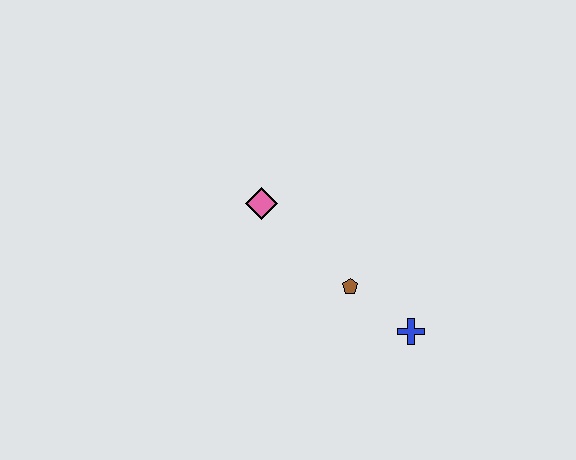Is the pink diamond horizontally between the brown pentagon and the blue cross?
No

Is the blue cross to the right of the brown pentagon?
Yes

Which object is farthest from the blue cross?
The pink diamond is farthest from the blue cross.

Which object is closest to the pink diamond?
The brown pentagon is closest to the pink diamond.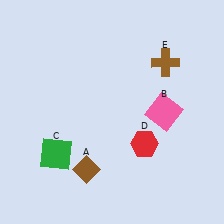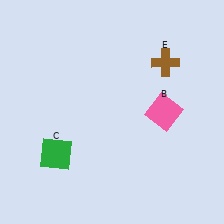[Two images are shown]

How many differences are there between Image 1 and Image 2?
There are 2 differences between the two images.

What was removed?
The brown diamond (A), the red hexagon (D) were removed in Image 2.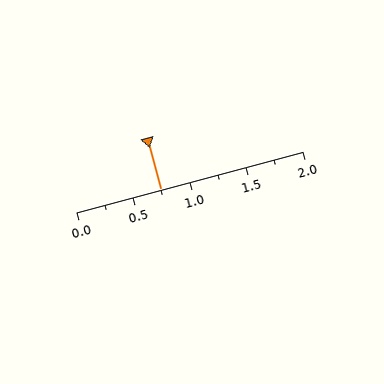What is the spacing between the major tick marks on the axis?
The major ticks are spaced 0.5 apart.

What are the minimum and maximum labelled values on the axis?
The axis runs from 0.0 to 2.0.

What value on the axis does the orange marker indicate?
The marker indicates approximately 0.75.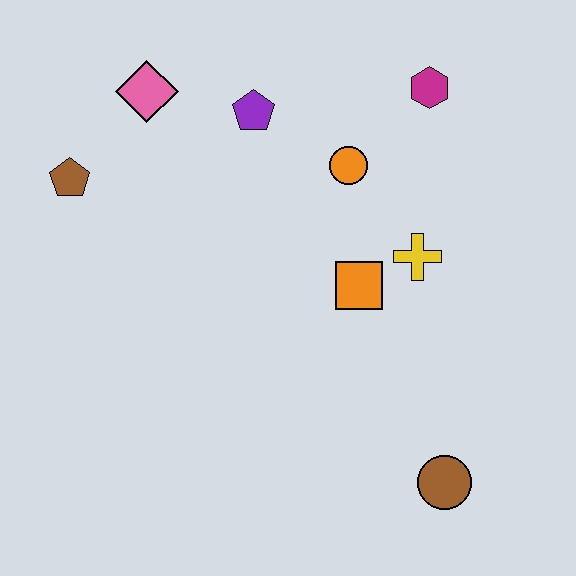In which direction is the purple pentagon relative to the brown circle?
The purple pentagon is above the brown circle.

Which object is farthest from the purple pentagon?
The brown circle is farthest from the purple pentagon.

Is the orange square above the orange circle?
No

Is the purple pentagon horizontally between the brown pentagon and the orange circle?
Yes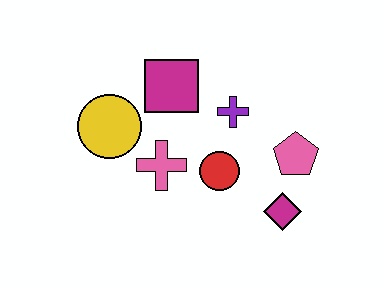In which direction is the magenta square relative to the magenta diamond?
The magenta square is above the magenta diamond.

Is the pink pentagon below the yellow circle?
Yes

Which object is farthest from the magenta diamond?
The yellow circle is farthest from the magenta diamond.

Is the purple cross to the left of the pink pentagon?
Yes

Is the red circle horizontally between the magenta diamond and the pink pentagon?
No